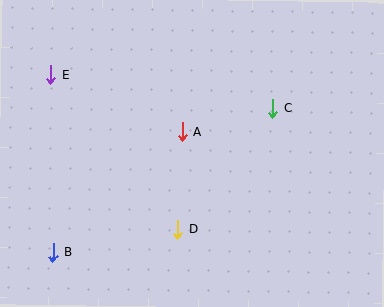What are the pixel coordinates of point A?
Point A is at (182, 131).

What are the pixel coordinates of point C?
Point C is at (272, 108).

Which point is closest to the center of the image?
Point A at (182, 131) is closest to the center.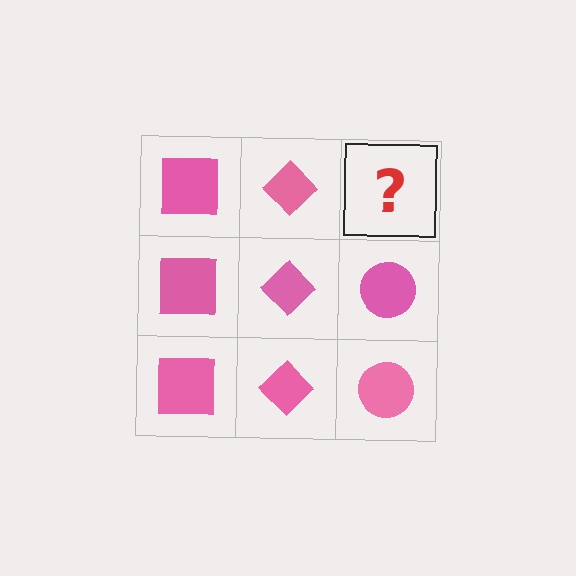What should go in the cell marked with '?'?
The missing cell should contain a pink circle.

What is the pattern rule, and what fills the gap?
The rule is that each column has a consistent shape. The gap should be filled with a pink circle.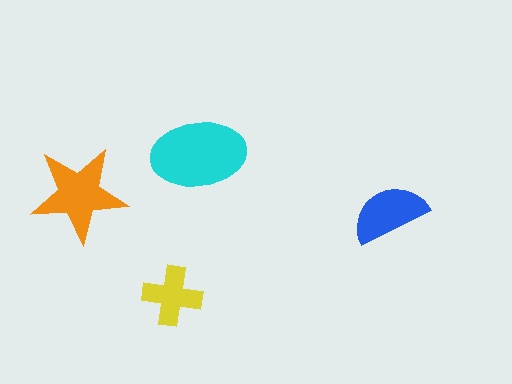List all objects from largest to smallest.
The cyan ellipse, the orange star, the blue semicircle, the yellow cross.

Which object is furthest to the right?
The blue semicircle is rightmost.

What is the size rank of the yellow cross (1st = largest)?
4th.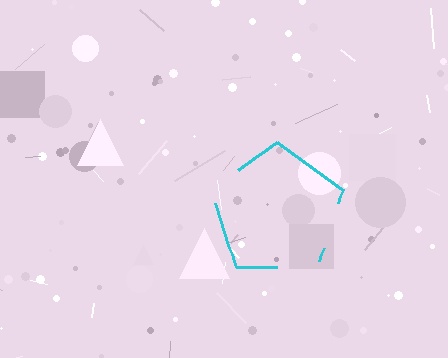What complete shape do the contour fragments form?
The contour fragments form a pentagon.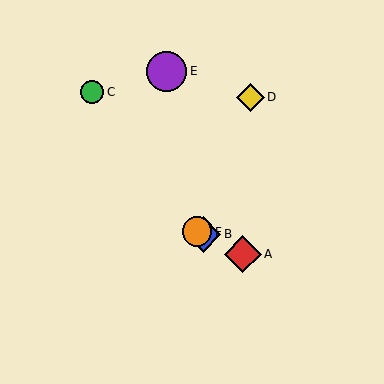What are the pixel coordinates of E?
Object E is at (166, 71).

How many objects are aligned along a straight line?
3 objects (A, B, F) are aligned along a straight line.